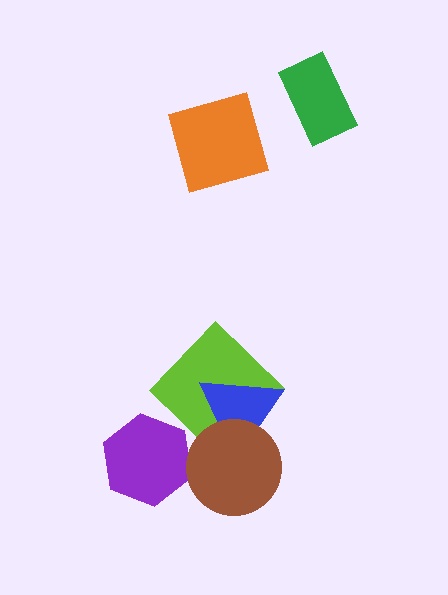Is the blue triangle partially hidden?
Yes, it is partially covered by another shape.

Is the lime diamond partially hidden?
Yes, it is partially covered by another shape.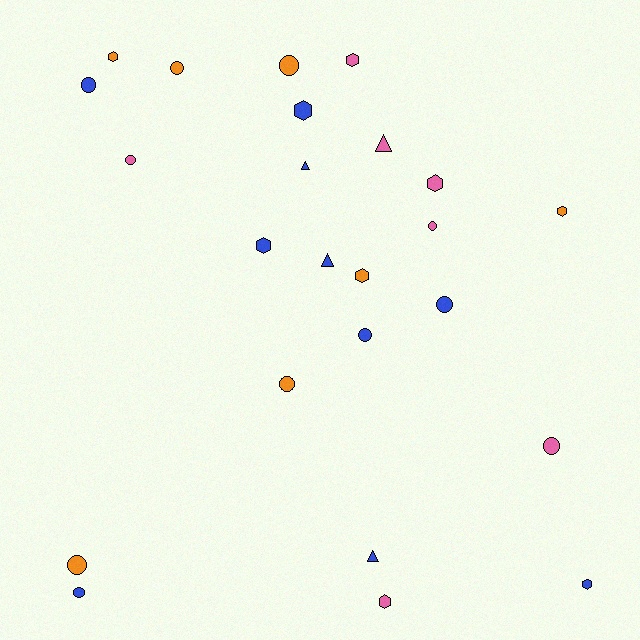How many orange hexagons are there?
There are 3 orange hexagons.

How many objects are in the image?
There are 24 objects.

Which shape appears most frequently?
Circle, with 11 objects.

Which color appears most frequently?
Blue, with 10 objects.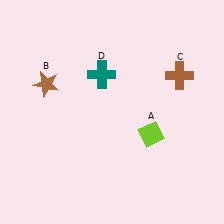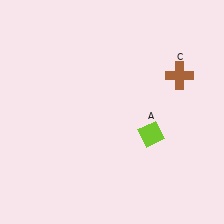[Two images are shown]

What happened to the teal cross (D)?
The teal cross (D) was removed in Image 2. It was in the top-left area of Image 1.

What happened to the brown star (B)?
The brown star (B) was removed in Image 2. It was in the top-left area of Image 1.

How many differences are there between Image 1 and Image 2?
There are 2 differences between the two images.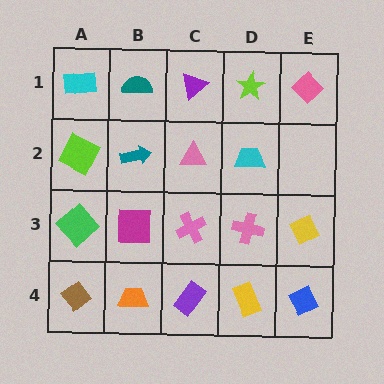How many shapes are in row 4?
5 shapes.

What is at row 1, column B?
A teal semicircle.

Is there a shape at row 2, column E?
No, that cell is empty.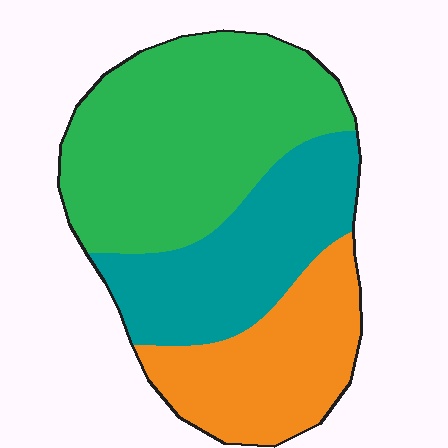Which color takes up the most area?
Green, at roughly 45%.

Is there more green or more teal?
Green.